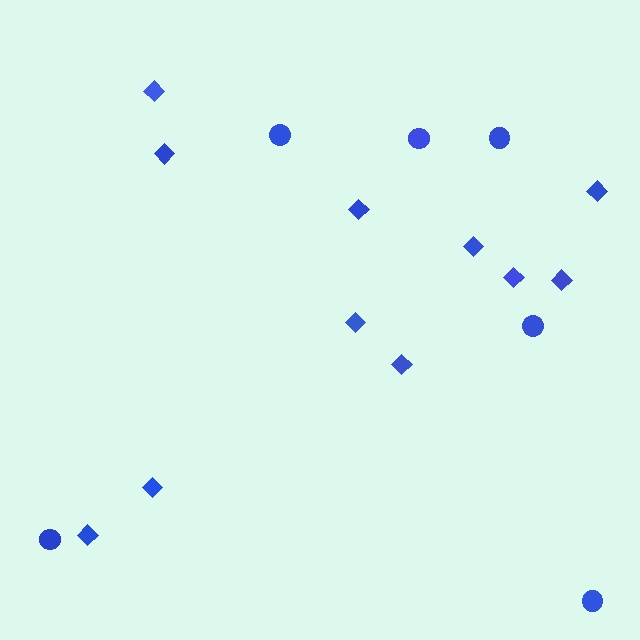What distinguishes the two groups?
There are 2 groups: one group of diamonds (11) and one group of circles (6).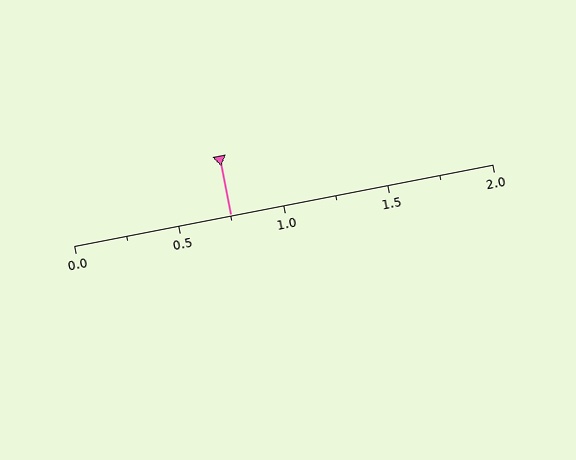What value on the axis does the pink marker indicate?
The marker indicates approximately 0.75.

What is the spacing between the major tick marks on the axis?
The major ticks are spaced 0.5 apart.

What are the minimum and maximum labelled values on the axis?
The axis runs from 0.0 to 2.0.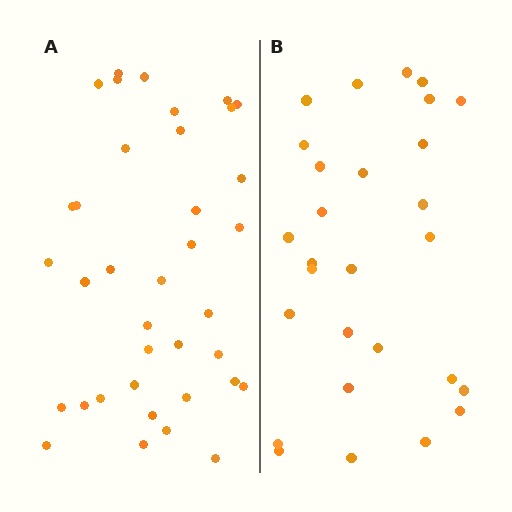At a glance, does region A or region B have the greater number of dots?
Region A (the left region) has more dots.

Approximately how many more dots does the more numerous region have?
Region A has roughly 8 or so more dots than region B.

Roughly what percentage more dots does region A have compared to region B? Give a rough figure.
About 30% more.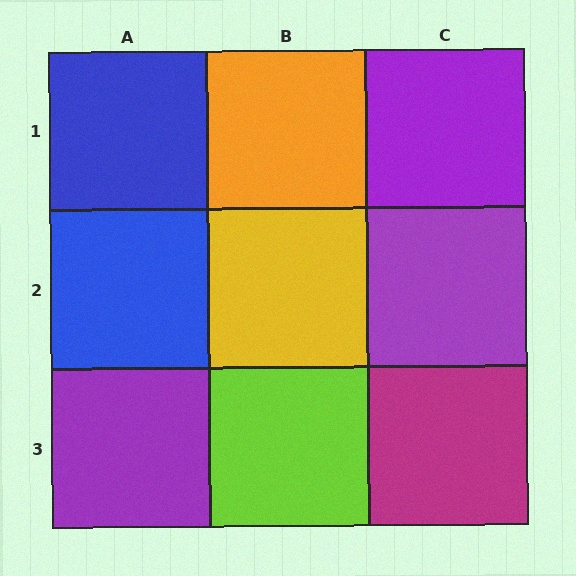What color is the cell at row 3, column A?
Purple.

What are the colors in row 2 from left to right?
Blue, yellow, purple.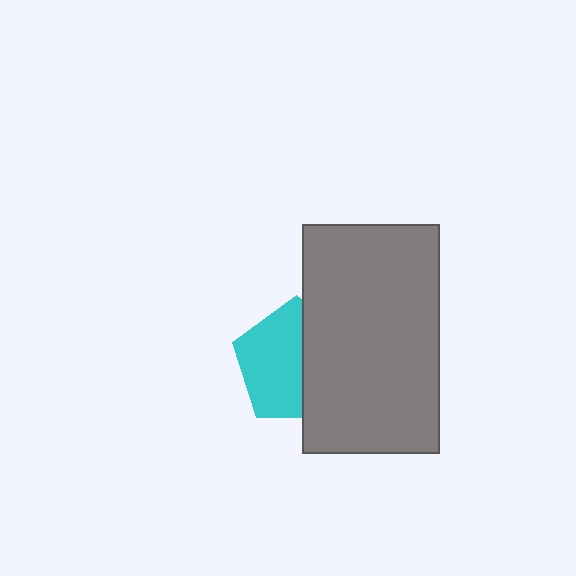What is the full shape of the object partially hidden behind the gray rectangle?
The partially hidden object is a cyan pentagon.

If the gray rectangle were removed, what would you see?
You would see the complete cyan pentagon.